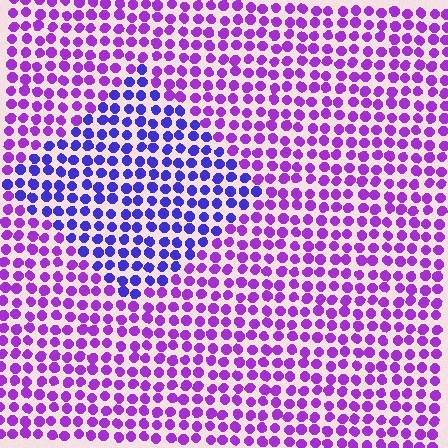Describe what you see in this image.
The image is filled with small purple elements in a uniform arrangement. A diamond-shaped region is visible where the elements are tinted to a slightly different hue, forming a subtle color boundary.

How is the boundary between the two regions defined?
The boundary is defined purely by a slight shift in hue (about 38 degrees). Spacing, size, and orientation are identical on both sides.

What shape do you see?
I see a diamond.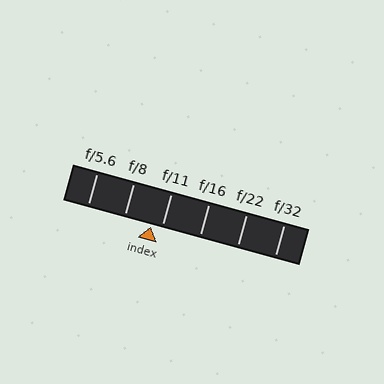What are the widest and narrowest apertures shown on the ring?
The widest aperture shown is f/5.6 and the narrowest is f/32.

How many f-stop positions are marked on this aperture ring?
There are 6 f-stop positions marked.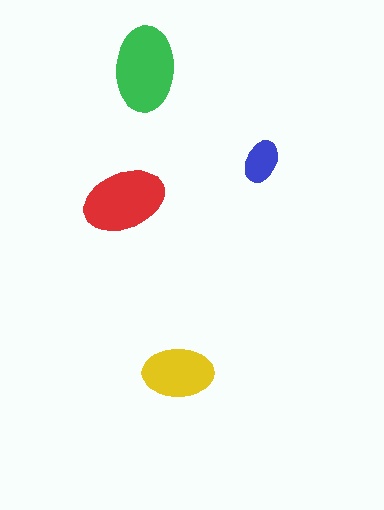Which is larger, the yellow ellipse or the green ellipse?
The green one.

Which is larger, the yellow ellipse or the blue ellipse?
The yellow one.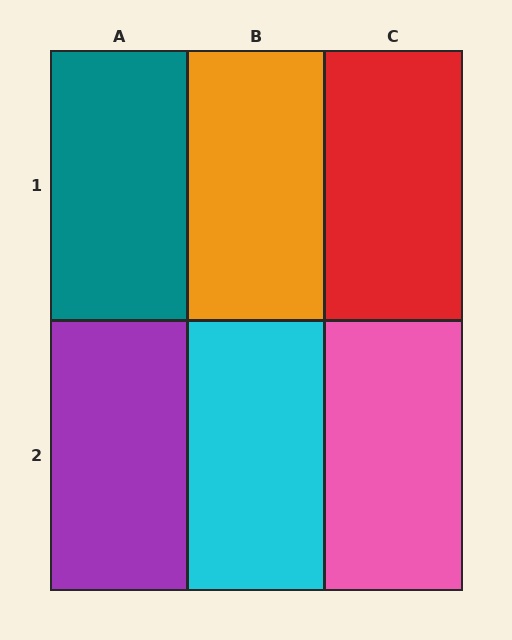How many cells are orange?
1 cell is orange.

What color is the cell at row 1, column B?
Orange.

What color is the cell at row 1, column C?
Red.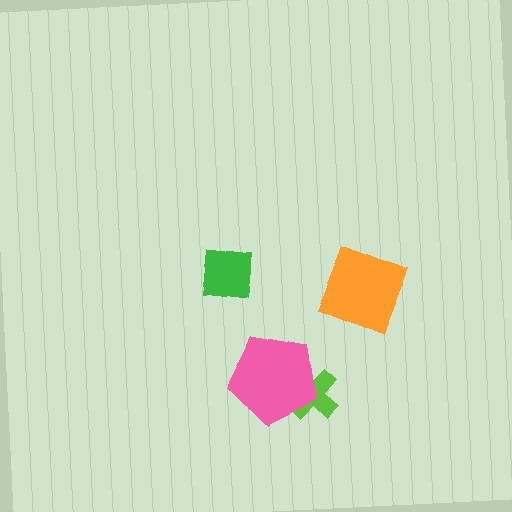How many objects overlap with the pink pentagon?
1 object overlaps with the pink pentagon.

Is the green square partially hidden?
No, no other shape covers it.